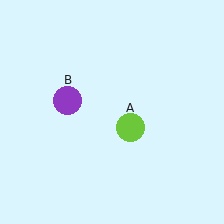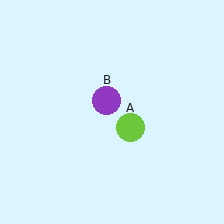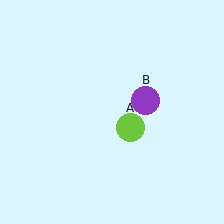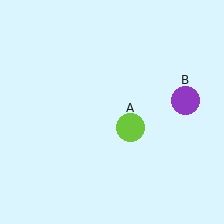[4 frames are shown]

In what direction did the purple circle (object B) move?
The purple circle (object B) moved right.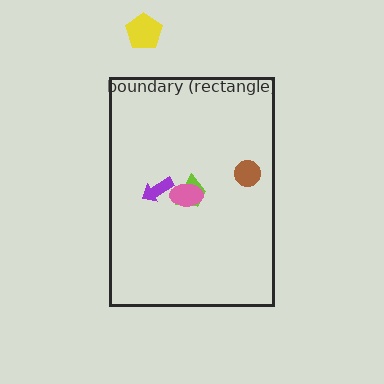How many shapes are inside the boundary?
4 inside, 1 outside.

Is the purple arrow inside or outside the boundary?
Inside.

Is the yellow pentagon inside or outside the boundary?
Outside.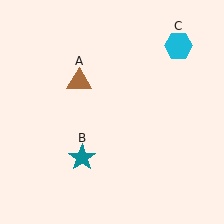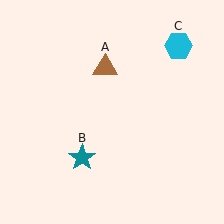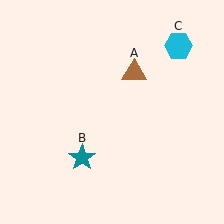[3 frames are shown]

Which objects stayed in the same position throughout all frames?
Teal star (object B) and cyan hexagon (object C) remained stationary.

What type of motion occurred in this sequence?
The brown triangle (object A) rotated clockwise around the center of the scene.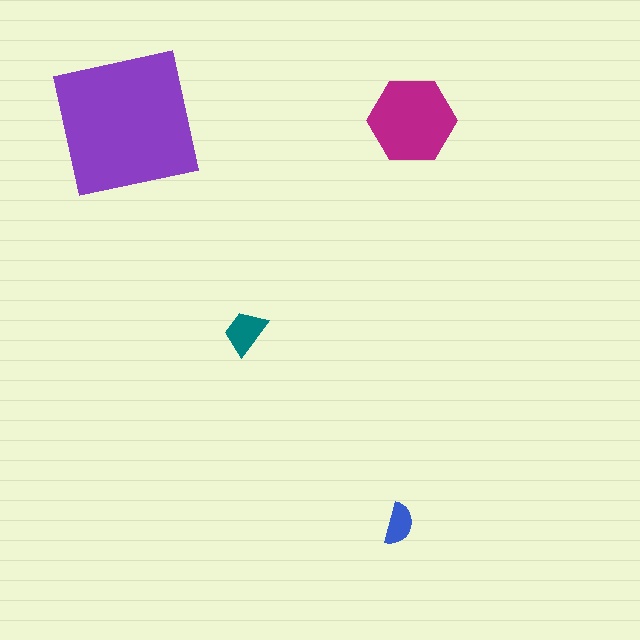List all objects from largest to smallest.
The purple square, the magenta hexagon, the teal trapezoid, the blue semicircle.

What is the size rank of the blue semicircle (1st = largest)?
4th.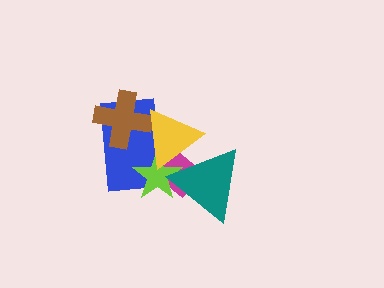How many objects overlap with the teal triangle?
3 objects overlap with the teal triangle.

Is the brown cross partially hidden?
Yes, it is partially covered by another shape.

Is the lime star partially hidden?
Yes, it is partially covered by another shape.